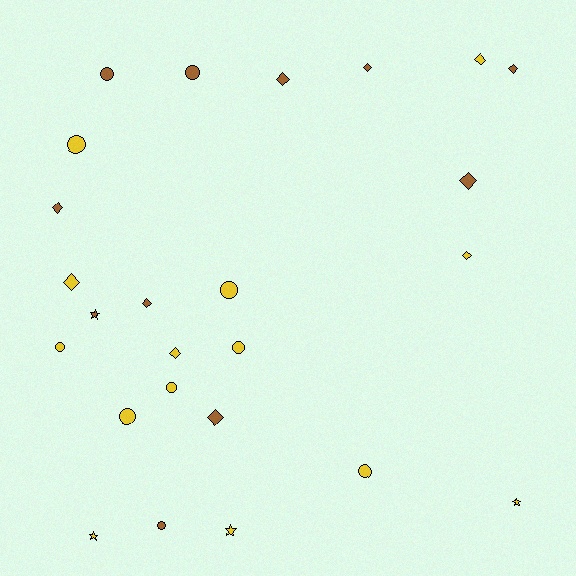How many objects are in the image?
There are 25 objects.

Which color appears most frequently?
Yellow, with 14 objects.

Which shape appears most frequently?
Diamond, with 11 objects.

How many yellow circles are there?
There are 7 yellow circles.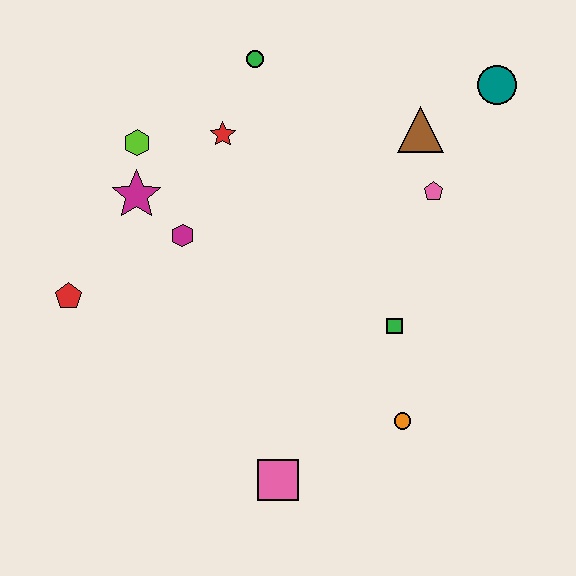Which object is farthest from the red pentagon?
The teal circle is farthest from the red pentagon.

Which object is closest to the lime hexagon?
The magenta star is closest to the lime hexagon.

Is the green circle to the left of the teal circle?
Yes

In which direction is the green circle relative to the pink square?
The green circle is above the pink square.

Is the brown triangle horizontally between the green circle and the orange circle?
No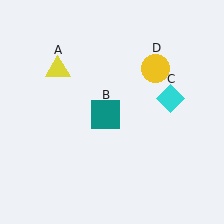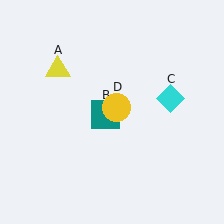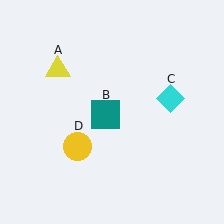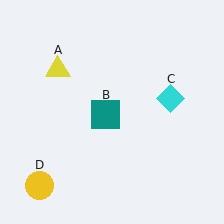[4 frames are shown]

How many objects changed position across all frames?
1 object changed position: yellow circle (object D).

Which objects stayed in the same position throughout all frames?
Yellow triangle (object A) and teal square (object B) and cyan diamond (object C) remained stationary.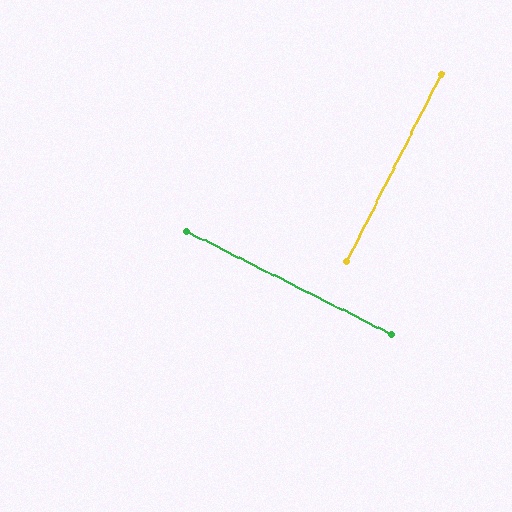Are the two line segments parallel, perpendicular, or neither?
Perpendicular — they meet at approximately 90°.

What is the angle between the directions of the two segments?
Approximately 90 degrees.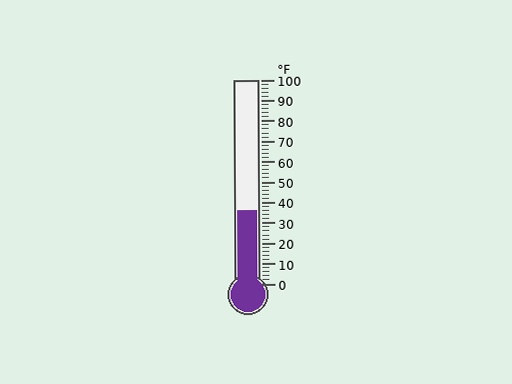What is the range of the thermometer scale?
The thermometer scale ranges from 0°F to 100°F.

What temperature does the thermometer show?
The thermometer shows approximately 36°F.